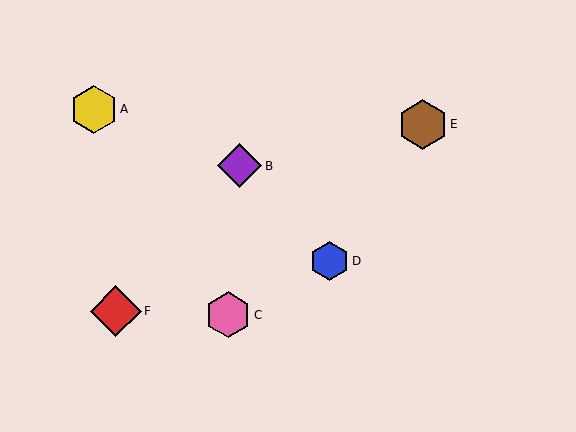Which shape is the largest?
The red diamond (labeled F) is the largest.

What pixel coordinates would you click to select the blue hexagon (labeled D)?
Click at (329, 261) to select the blue hexagon D.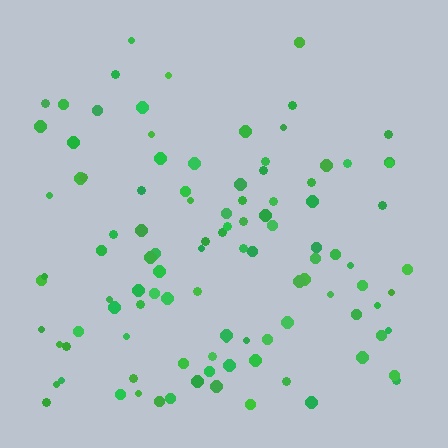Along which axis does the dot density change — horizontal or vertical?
Vertical.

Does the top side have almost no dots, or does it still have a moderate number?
Still a moderate number, just noticeably fewer than the bottom.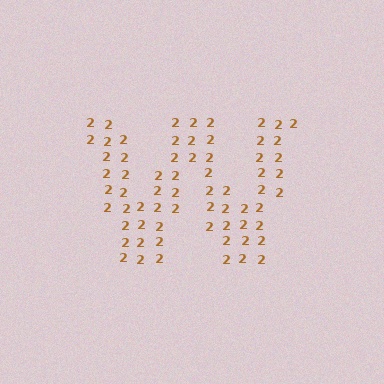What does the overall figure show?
The overall figure shows the letter W.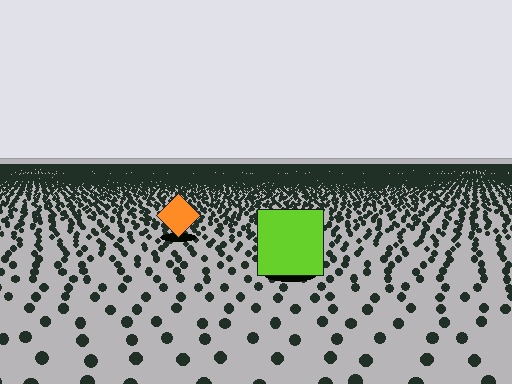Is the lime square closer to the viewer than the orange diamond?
Yes. The lime square is closer — you can tell from the texture gradient: the ground texture is coarser near it.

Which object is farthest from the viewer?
The orange diamond is farthest from the viewer. It appears smaller and the ground texture around it is denser.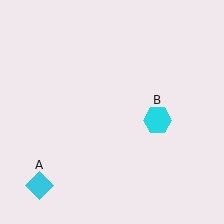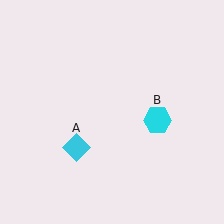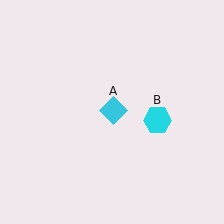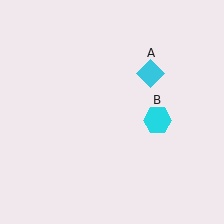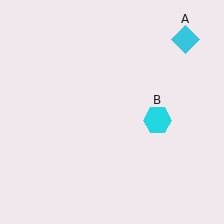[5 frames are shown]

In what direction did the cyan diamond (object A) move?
The cyan diamond (object A) moved up and to the right.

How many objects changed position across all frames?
1 object changed position: cyan diamond (object A).